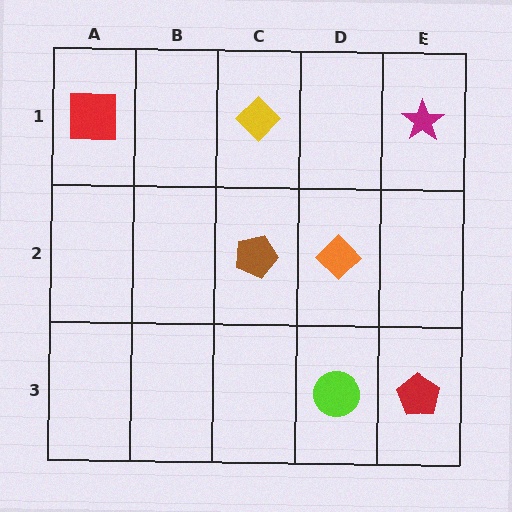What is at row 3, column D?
A lime circle.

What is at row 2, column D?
An orange diamond.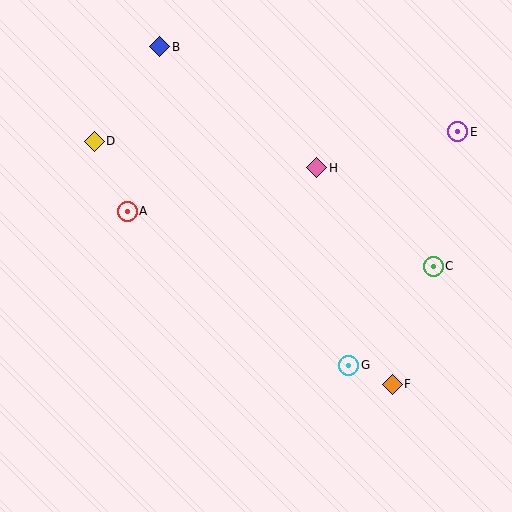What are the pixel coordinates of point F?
Point F is at (392, 384).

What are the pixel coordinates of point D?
Point D is at (94, 141).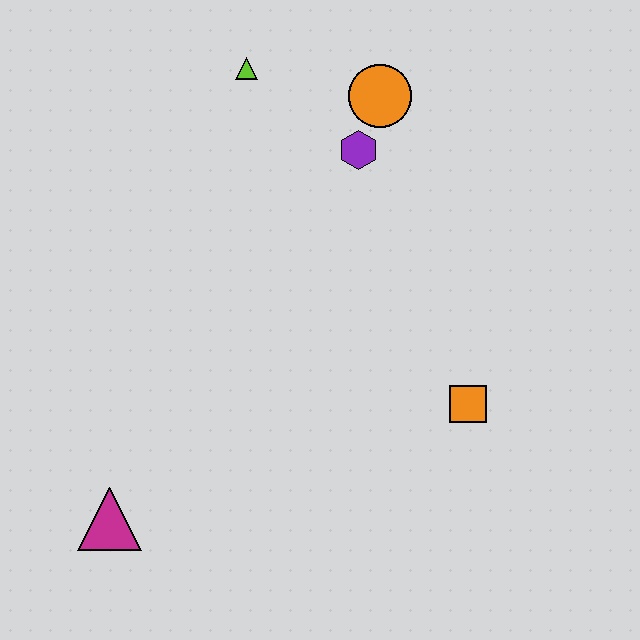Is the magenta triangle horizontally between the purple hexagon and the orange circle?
No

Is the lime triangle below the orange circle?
No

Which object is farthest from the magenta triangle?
The orange circle is farthest from the magenta triangle.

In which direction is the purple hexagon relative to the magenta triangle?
The purple hexagon is above the magenta triangle.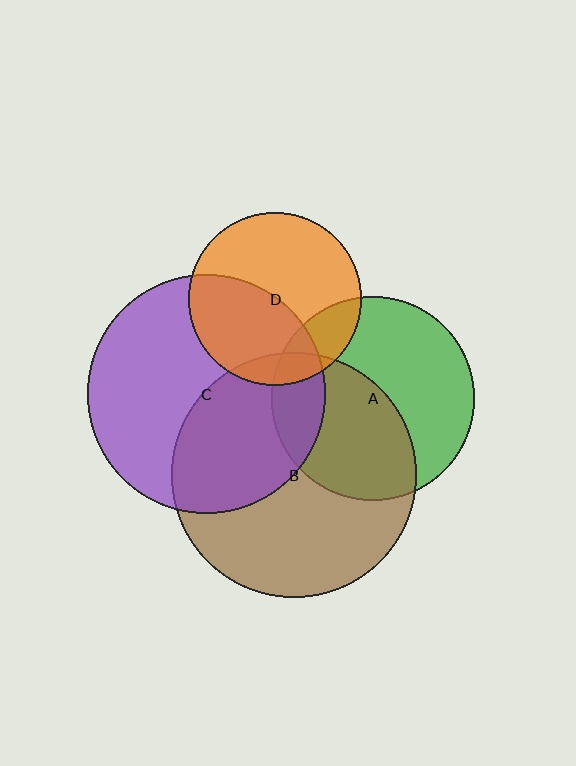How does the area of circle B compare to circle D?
Approximately 2.0 times.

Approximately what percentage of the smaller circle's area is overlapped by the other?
Approximately 20%.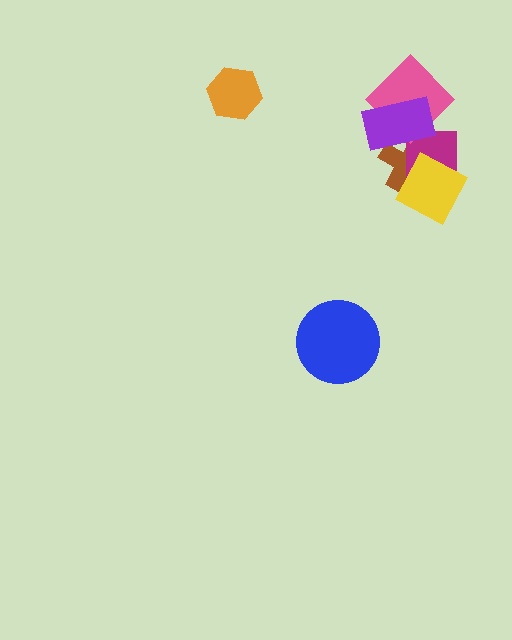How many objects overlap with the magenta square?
4 objects overlap with the magenta square.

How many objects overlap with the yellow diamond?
2 objects overlap with the yellow diamond.